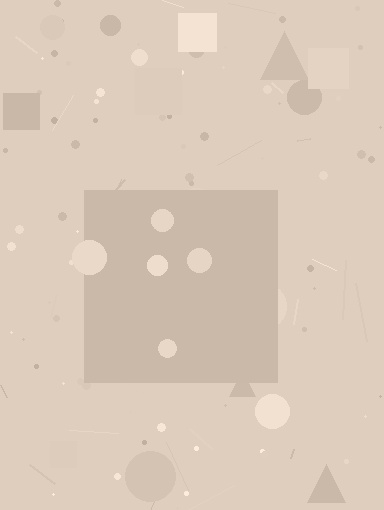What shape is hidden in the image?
A square is hidden in the image.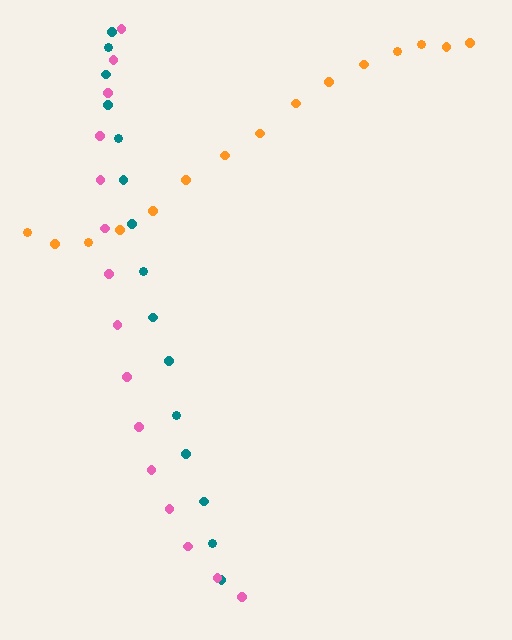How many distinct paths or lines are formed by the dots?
There are 3 distinct paths.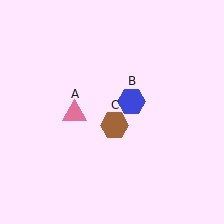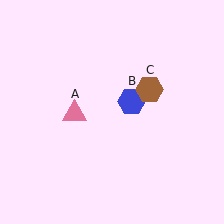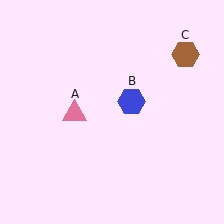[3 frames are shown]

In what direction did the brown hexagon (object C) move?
The brown hexagon (object C) moved up and to the right.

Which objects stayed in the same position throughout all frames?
Pink triangle (object A) and blue hexagon (object B) remained stationary.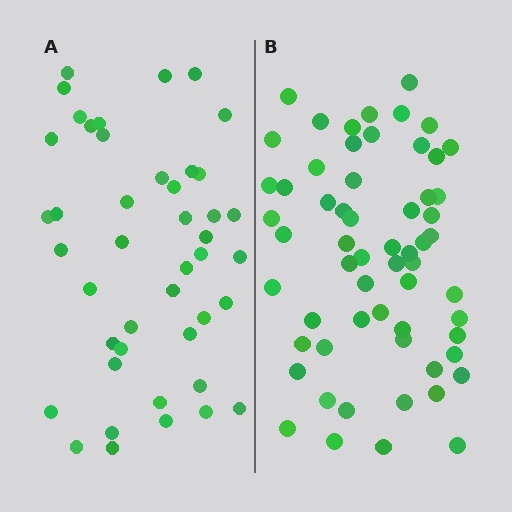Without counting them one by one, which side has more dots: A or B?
Region B (the right region) has more dots.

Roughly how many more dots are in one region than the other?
Region B has approximately 15 more dots than region A.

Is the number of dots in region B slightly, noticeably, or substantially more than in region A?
Region B has noticeably more, but not dramatically so. The ratio is roughly 1.4 to 1.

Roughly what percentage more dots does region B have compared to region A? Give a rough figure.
About 35% more.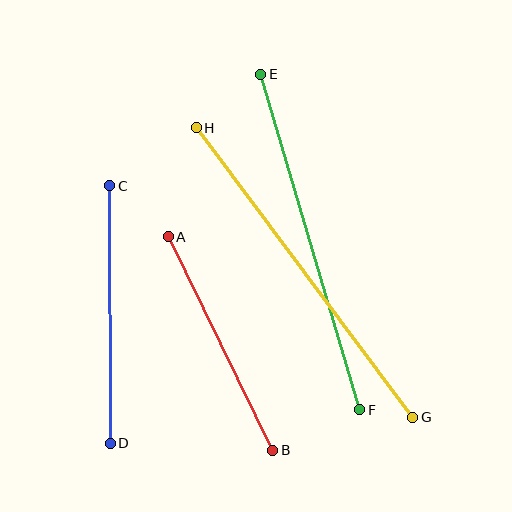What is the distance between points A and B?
The distance is approximately 237 pixels.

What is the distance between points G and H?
The distance is approximately 361 pixels.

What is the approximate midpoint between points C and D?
The midpoint is at approximately (110, 315) pixels.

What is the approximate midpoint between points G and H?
The midpoint is at approximately (304, 272) pixels.